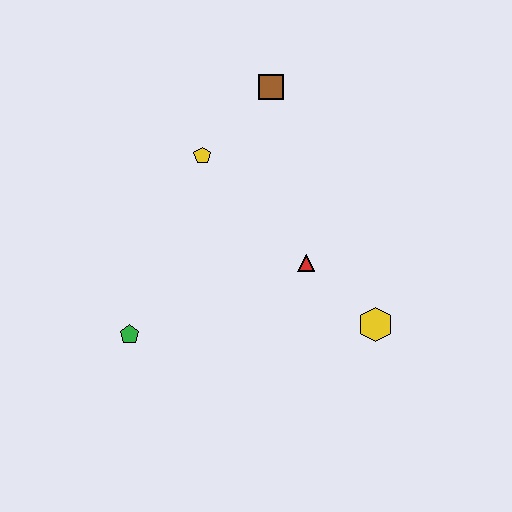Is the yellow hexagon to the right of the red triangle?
Yes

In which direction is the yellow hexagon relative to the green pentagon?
The yellow hexagon is to the right of the green pentagon.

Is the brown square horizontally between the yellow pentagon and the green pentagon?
No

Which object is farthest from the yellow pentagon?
The yellow hexagon is farthest from the yellow pentagon.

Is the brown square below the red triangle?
No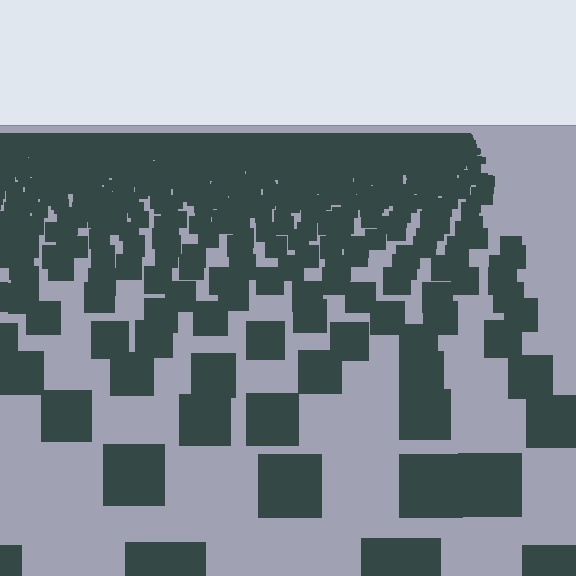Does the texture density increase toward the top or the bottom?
Density increases toward the top.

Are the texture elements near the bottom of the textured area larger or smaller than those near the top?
Larger. Near the bottom, elements are closer to the viewer and appear at a bigger on-screen size.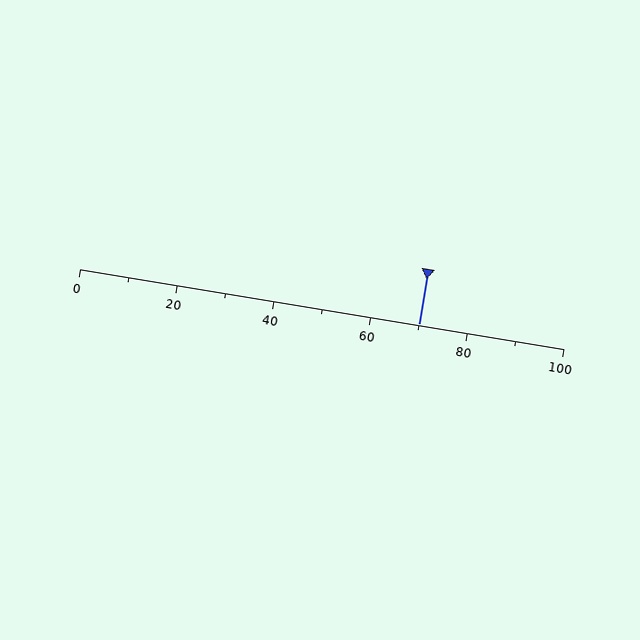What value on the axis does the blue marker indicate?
The marker indicates approximately 70.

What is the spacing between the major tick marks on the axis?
The major ticks are spaced 20 apart.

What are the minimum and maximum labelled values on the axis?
The axis runs from 0 to 100.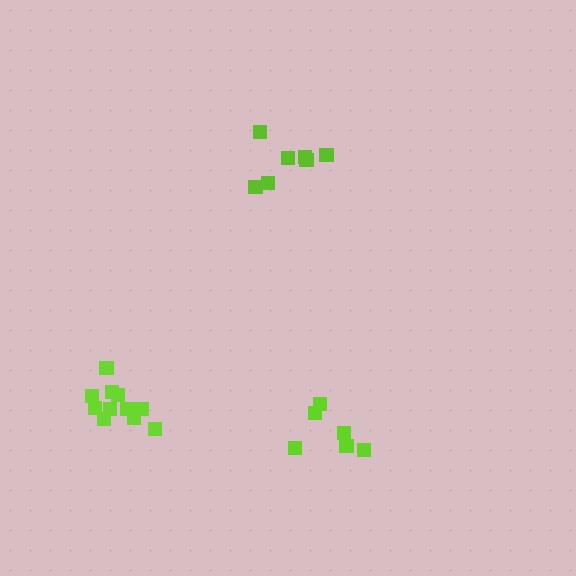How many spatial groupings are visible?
There are 3 spatial groupings.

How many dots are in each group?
Group 1: 6 dots, Group 2: 11 dots, Group 3: 7 dots (24 total).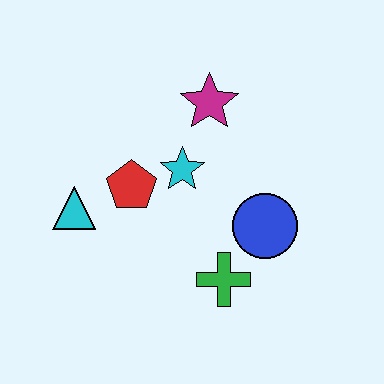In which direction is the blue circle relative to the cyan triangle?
The blue circle is to the right of the cyan triangle.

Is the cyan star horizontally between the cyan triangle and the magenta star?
Yes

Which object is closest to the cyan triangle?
The red pentagon is closest to the cyan triangle.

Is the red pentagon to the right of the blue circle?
No